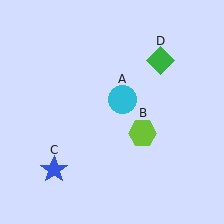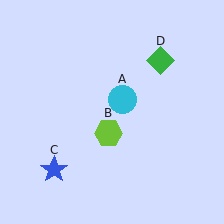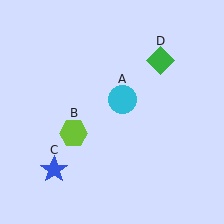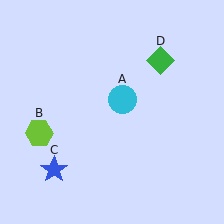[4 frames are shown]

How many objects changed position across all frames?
1 object changed position: lime hexagon (object B).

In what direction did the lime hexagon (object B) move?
The lime hexagon (object B) moved left.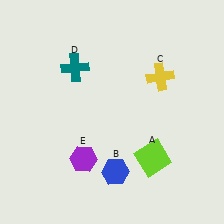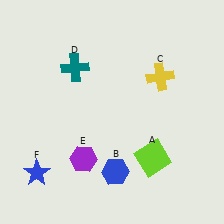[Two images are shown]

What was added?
A blue star (F) was added in Image 2.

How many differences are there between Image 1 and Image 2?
There is 1 difference between the two images.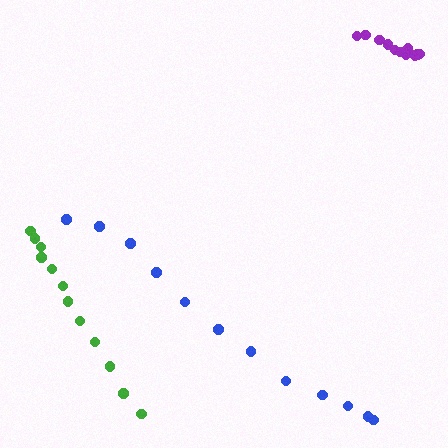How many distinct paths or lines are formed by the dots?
There are 3 distinct paths.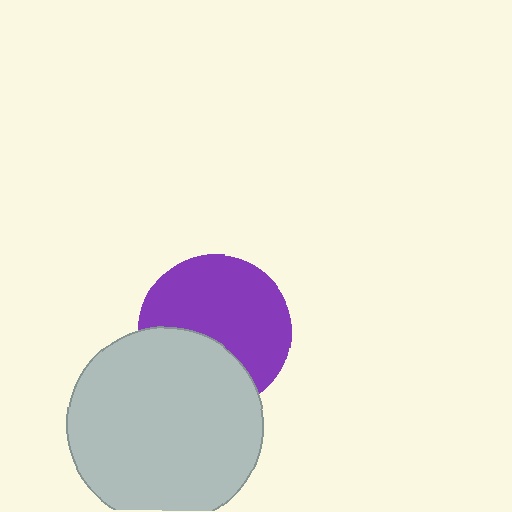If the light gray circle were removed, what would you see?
You would see the complete purple circle.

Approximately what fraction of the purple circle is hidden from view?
Roughly 36% of the purple circle is hidden behind the light gray circle.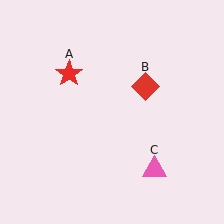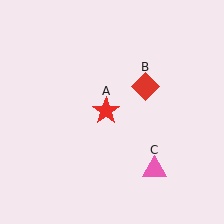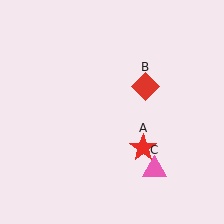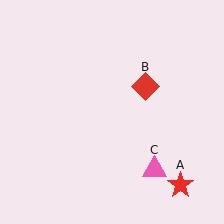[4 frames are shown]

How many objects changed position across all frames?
1 object changed position: red star (object A).